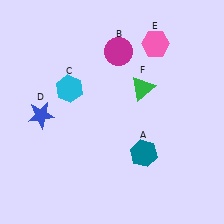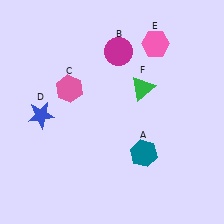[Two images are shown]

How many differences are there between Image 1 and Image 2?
There is 1 difference between the two images.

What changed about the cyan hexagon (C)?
In Image 1, C is cyan. In Image 2, it changed to pink.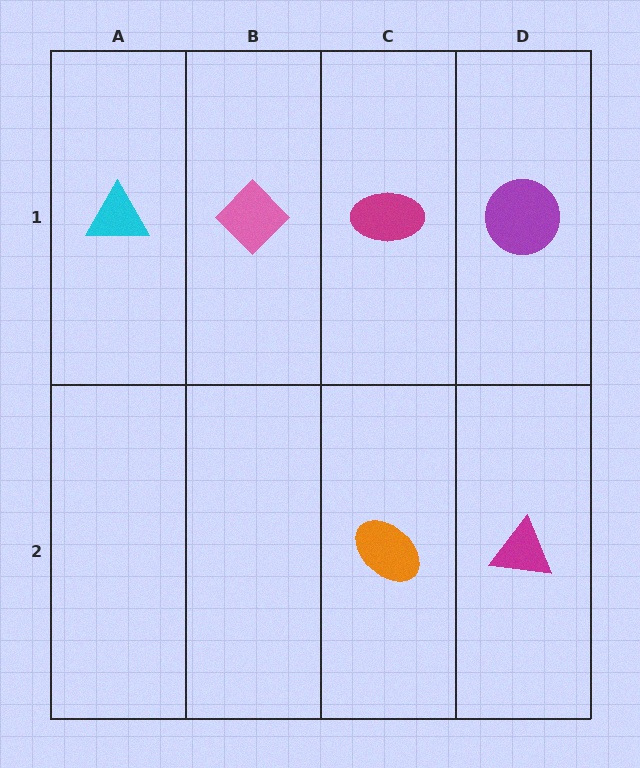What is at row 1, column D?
A purple circle.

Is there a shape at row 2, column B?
No, that cell is empty.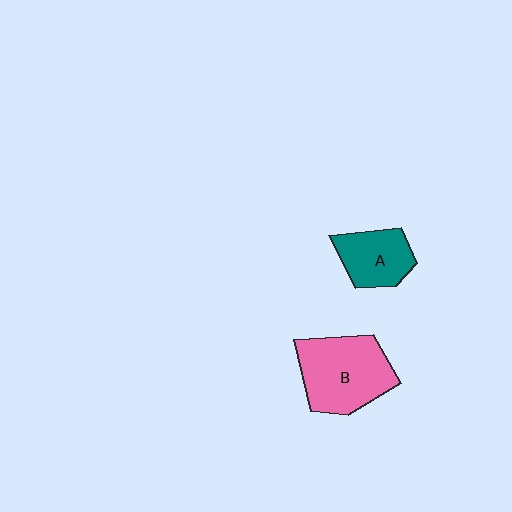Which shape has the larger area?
Shape B (pink).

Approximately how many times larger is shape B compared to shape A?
Approximately 1.6 times.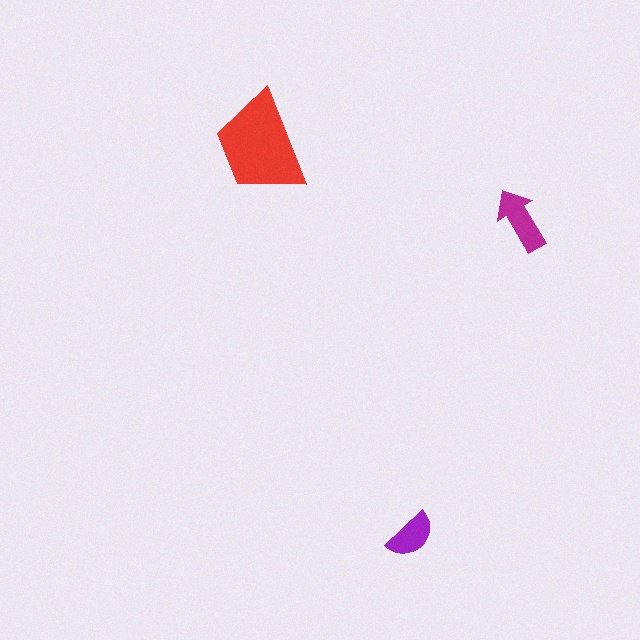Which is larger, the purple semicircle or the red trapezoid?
The red trapezoid.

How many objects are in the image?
There are 3 objects in the image.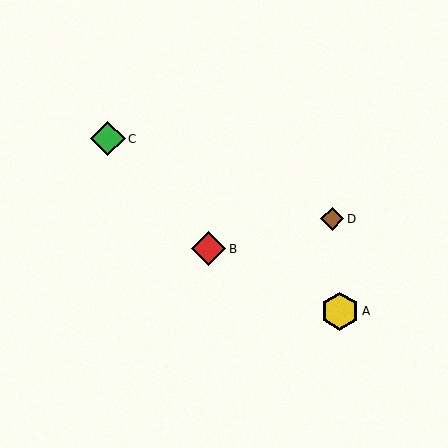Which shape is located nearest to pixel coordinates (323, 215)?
The brown diamond (labeled D) at (332, 219) is nearest to that location.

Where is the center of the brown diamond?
The center of the brown diamond is at (332, 219).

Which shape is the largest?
The yellow hexagon (labeled A) is the largest.